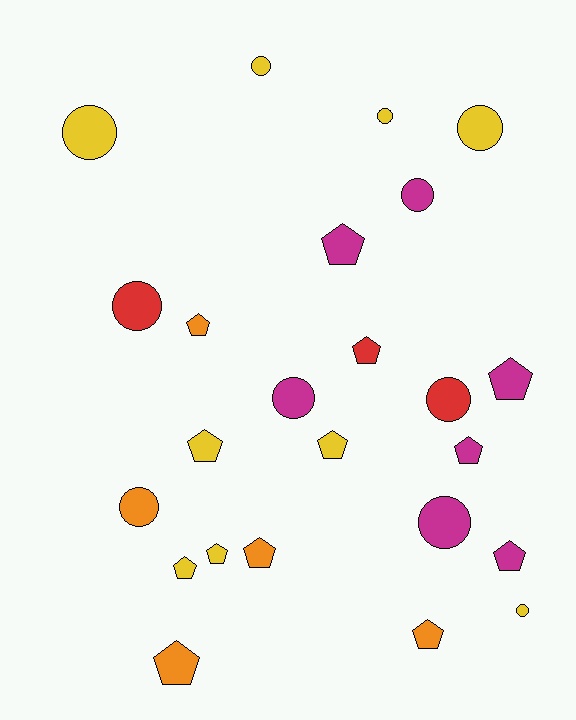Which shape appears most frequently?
Pentagon, with 13 objects.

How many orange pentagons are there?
There are 4 orange pentagons.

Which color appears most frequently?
Yellow, with 9 objects.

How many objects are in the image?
There are 24 objects.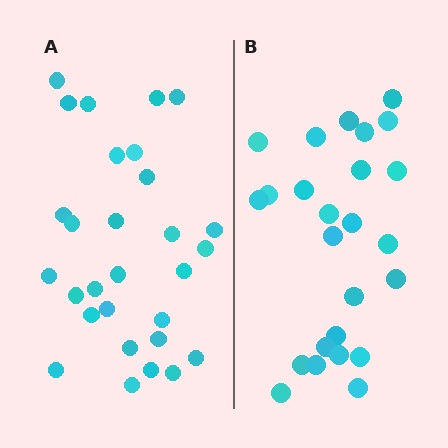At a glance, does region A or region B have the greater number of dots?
Region A (the left region) has more dots.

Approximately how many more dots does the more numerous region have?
Region A has about 4 more dots than region B.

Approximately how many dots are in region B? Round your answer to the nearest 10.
About 20 dots. (The exact count is 25, which rounds to 20.)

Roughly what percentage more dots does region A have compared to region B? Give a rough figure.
About 15% more.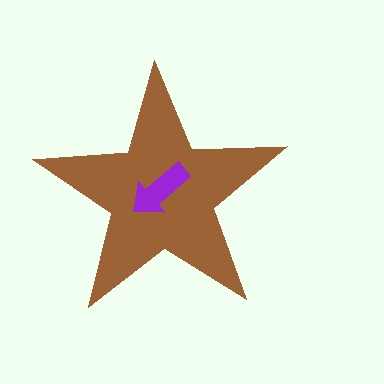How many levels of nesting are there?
2.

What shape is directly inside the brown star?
The purple arrow.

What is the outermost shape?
The brown star.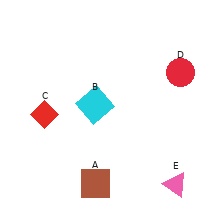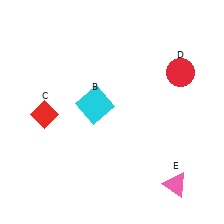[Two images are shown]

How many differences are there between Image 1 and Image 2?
There is 1 difference between the two images.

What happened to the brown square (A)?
The brown square (A) was removed in Image 2. It was in the bottom-left area of Image 1.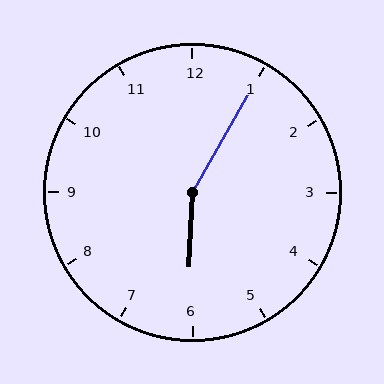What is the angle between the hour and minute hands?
Approximately 152 degrees.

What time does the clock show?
6:05.